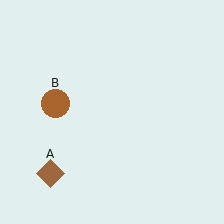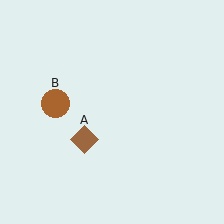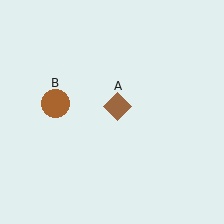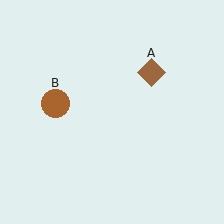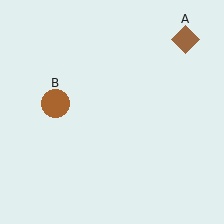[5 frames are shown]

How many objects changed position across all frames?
1 object changed position: brown diamond (object A).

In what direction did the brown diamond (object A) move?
The brown diamond (object A) moved up and to the right.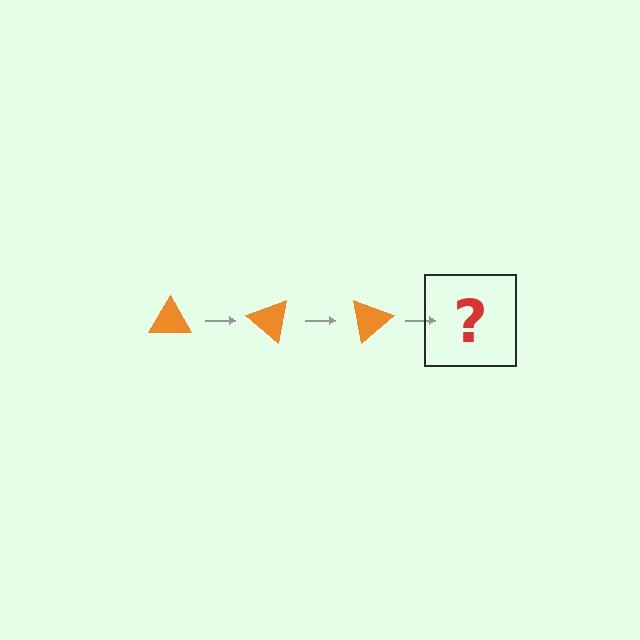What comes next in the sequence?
The next element should be an orange triangle rotated 120 degrees.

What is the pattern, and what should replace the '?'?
The pattern is that the triangle rotates 40 degrees each step. The '?' should be an orange triangle rotated 120 degrees.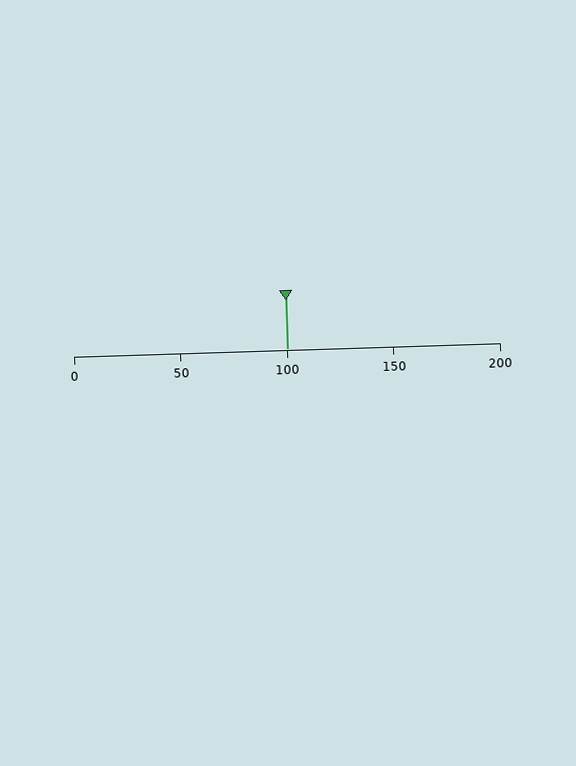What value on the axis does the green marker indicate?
The marker indicates approximately 100.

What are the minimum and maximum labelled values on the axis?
The axis runs from 0 to 200.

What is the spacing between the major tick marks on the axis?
The major ticks are spaced 50 apart.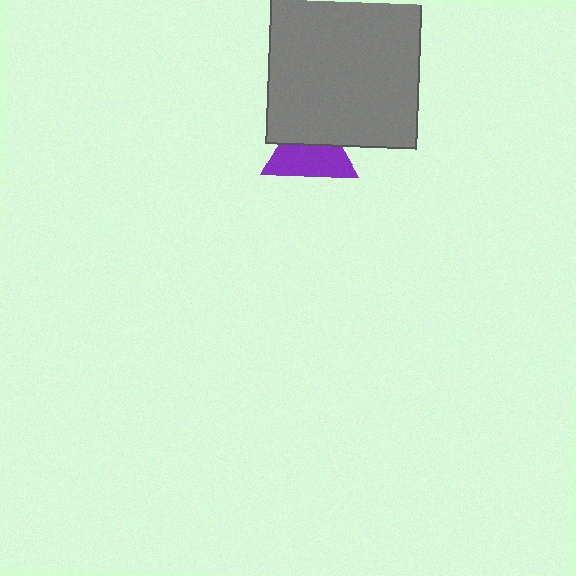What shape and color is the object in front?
The object in front is a gray square.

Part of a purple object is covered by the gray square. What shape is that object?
It is a triangle.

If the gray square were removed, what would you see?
You would see the complete purple triangle.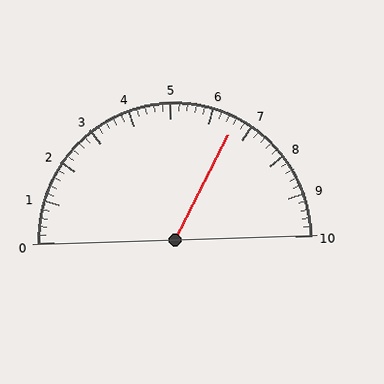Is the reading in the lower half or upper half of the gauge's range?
The reading is in the upper half of the range (0 to 10).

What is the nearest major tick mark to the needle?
The nearest major tick mark is 7.